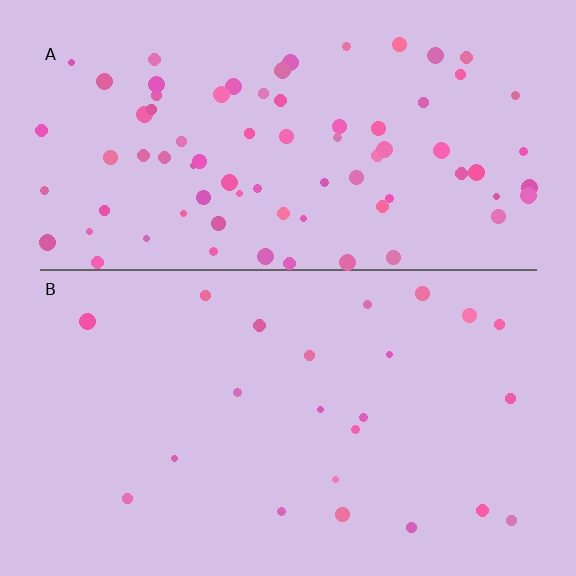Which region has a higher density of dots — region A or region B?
A (the top).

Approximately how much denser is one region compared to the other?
Approximately 3.4× — region A over region B.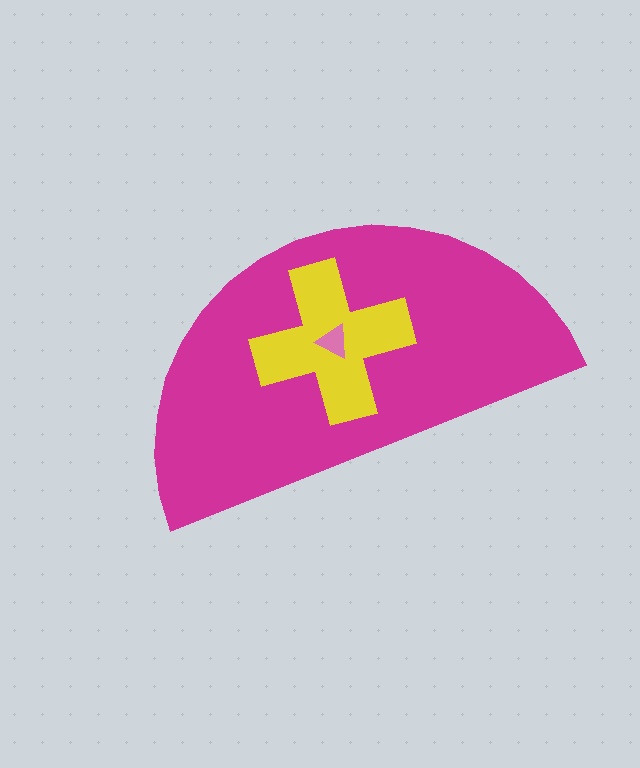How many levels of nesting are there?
3.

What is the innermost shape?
The pink triangle.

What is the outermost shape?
The magenta semicircle.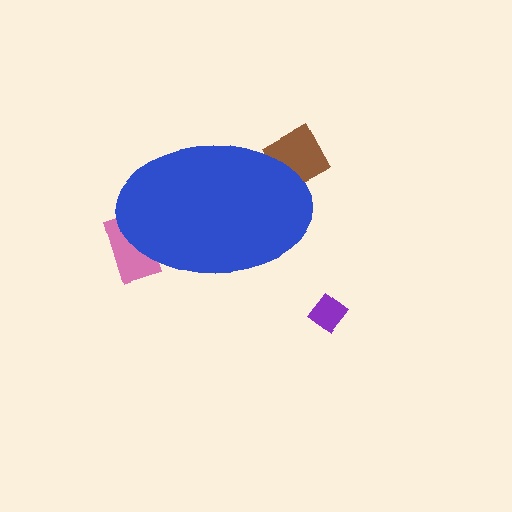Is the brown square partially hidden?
Yes, the brown square is partially hidden behind the blue ellipse.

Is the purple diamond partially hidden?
No, the purple diamond is fully visible.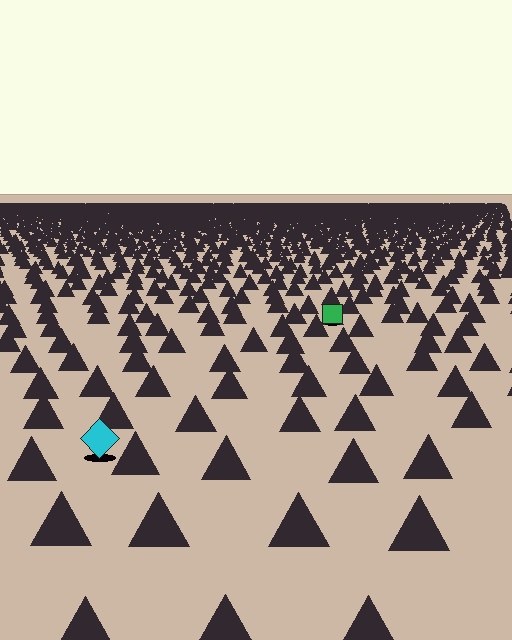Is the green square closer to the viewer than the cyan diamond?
No. The cyan diamond is closer — you can tell from the texture gradient: the ground texture is coarser near it.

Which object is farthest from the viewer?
The green square is farthest from the viewer. It appears smaller and the ground texture around it is denser.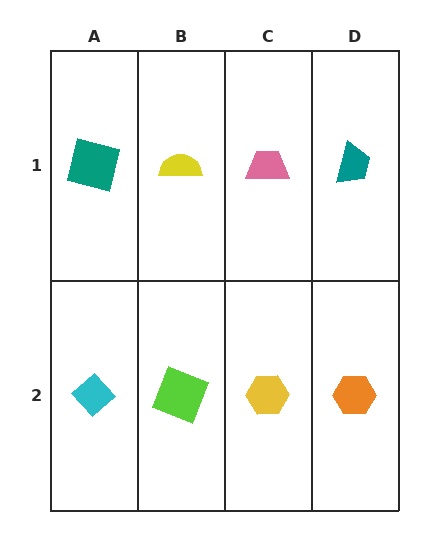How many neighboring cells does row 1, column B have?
3.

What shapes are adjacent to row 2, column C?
A pink trapezoid (row 1, column C), a lime square (row 2, column B), an orange hexagon (row 2, column D).